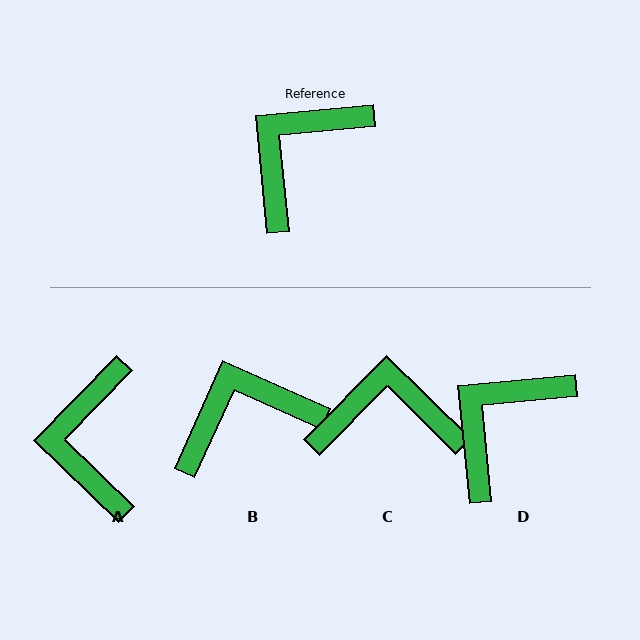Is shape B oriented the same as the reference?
No, it is off by about 30 degrees.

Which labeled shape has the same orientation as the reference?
D.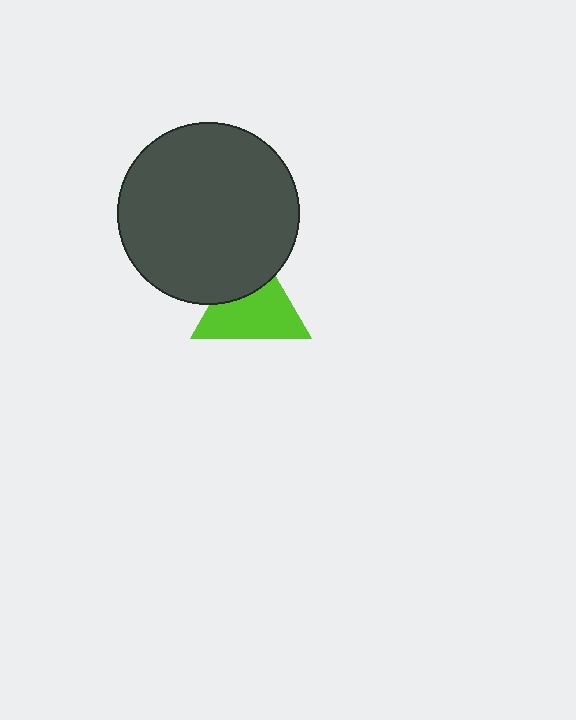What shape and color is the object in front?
The object in front is a dark gray circle.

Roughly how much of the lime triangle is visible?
Most of it is visible (roughly 67%).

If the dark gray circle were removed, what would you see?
You would see the complete lime triangle.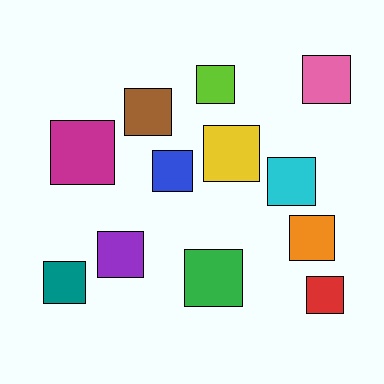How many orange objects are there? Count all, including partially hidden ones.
There is 1 orange object.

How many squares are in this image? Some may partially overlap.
There are 12 squares.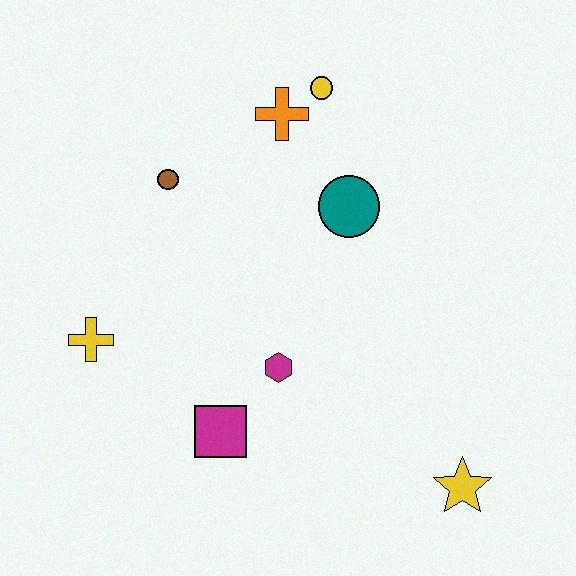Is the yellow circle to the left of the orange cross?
No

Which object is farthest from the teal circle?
The yellow star is farthest from the teal circle.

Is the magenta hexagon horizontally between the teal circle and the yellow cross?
Yes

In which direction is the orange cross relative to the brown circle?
The orange cross is to the right of the brown circle.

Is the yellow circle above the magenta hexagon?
Yes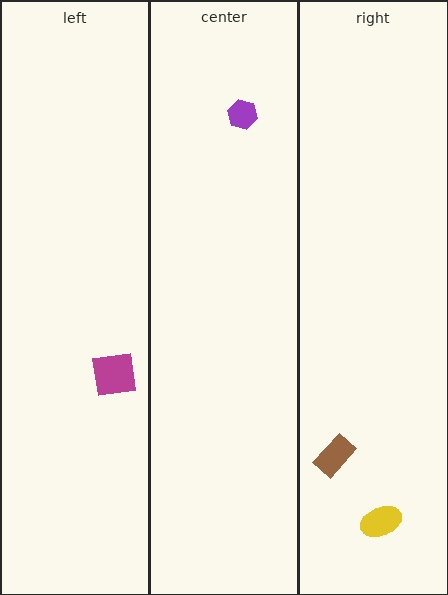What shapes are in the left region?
The magenta square.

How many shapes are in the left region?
1.